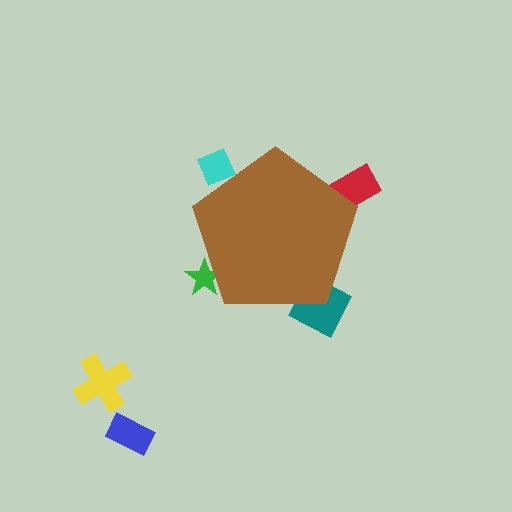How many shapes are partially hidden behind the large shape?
4 shapes are partially hidden.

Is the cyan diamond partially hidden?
Yes, the cyan diamond is partially hidden behind the brown pentagon.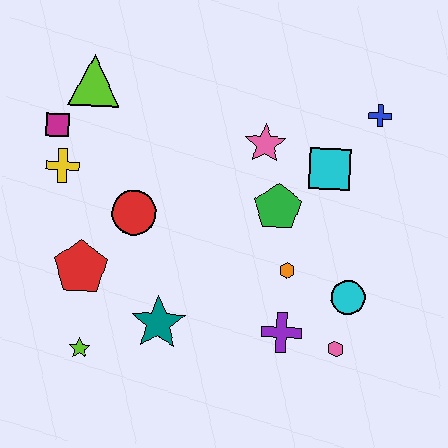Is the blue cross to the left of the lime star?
No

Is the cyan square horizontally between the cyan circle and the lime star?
Yes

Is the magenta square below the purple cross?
No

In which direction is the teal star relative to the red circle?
The teal star is below the red circle.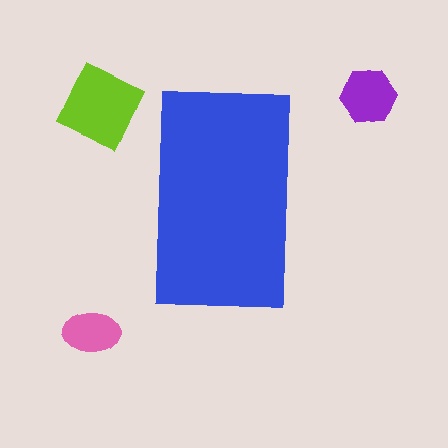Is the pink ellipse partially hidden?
No, the pink ellipse is fully visible.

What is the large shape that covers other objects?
A blue rectangle.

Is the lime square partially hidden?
No, the lime square is fully visible.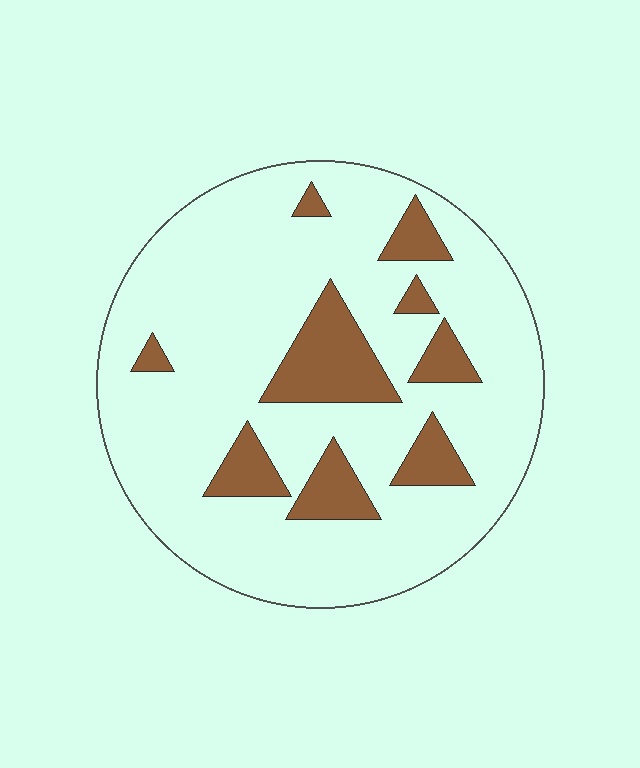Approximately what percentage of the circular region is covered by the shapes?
Approximately 20%.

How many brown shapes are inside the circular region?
9.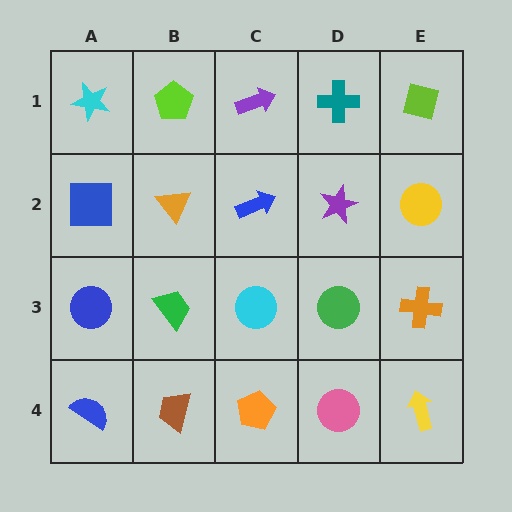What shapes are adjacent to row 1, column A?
A blue square (row 2, column A), a lime pentagon (row 1, column B).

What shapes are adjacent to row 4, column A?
A blue circle (row 3, column A), a brown trapezoid (row 4, column B).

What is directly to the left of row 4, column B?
A blue semicircle.